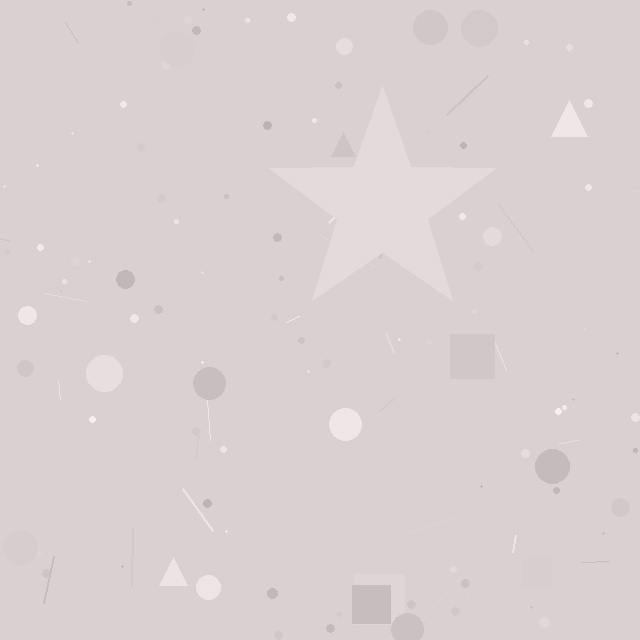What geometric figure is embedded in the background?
A star is embedded in the background.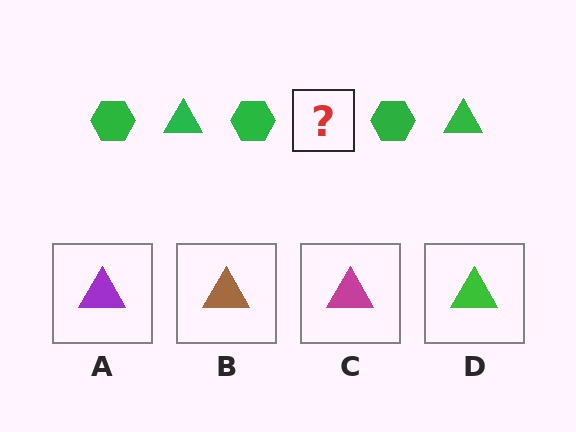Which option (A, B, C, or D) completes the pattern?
D.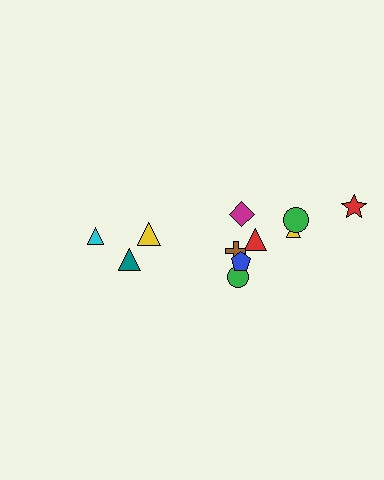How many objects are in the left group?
There are 3 objects.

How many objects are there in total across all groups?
There are 11 objects.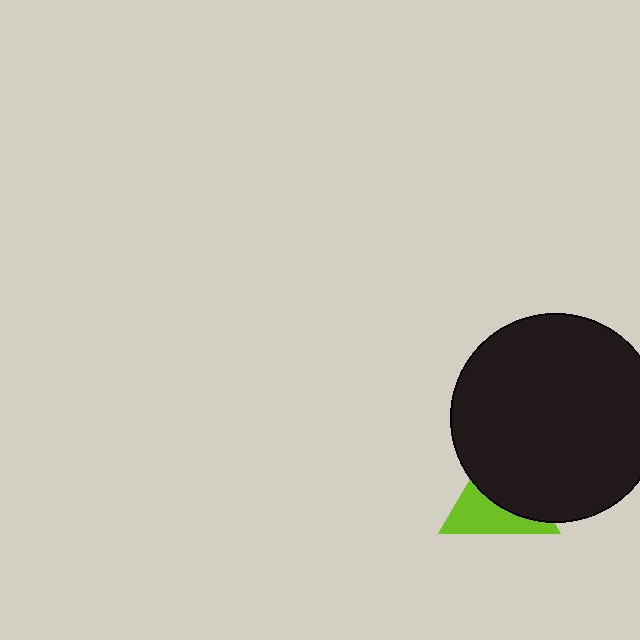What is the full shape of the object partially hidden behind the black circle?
The partially hidden object is a lime triangle.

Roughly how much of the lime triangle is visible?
About half of it is visible (roughly 45%).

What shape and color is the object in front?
The object in front is a black circle.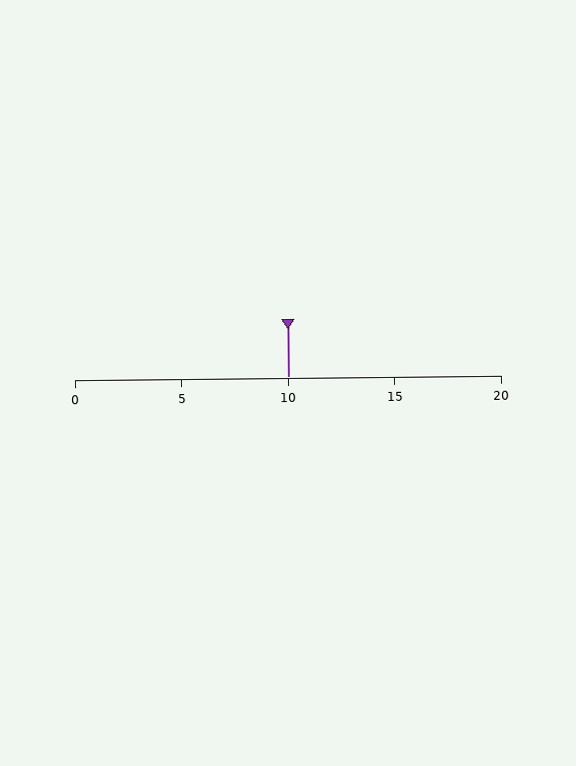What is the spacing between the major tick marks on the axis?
The major ticks are spaced 5 apart.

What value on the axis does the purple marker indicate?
The marker indicates approximately 10.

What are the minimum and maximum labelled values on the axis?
The axis runs from 0 to 20.